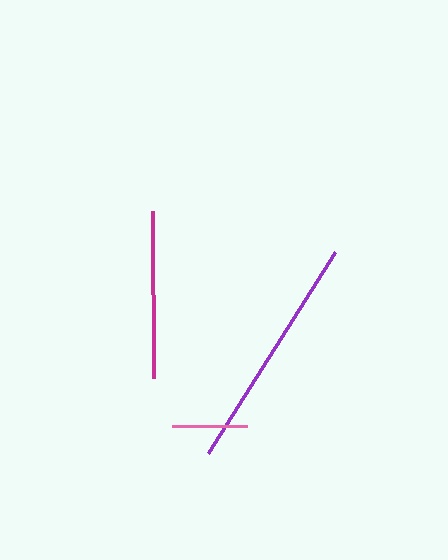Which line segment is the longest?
The purple line is the longest at approximately 239 pixels.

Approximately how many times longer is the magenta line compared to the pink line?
The magenta line is approximately 2.3 times the length of the pink line.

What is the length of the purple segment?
The purple segment is approximately 239 pixels long.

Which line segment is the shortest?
The pink line is the shortest at approximately 74 pixels.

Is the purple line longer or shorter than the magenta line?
The purple line is longer than the magenta line.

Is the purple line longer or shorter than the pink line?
The purple line is longer than the pink line.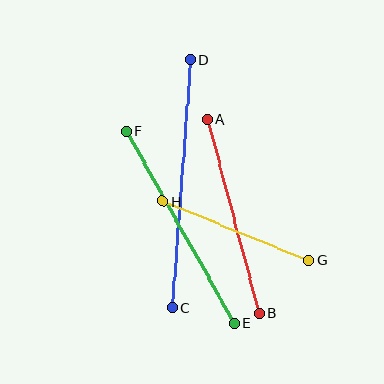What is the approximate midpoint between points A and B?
The midpoint is at approximately (233, 217) pixels.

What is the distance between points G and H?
The distance is approximately 158 pixels.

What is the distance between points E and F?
The distance is approximately 220 pixels.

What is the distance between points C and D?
The distance is approximately 248 pixels.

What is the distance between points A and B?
The distance is approximately 201 pixels.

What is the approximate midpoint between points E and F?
The midpoint is at approximately (180, 227) pixels.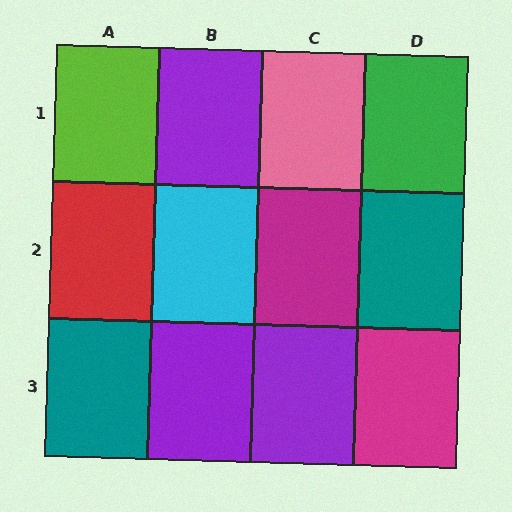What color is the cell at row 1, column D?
Green.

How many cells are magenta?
2 cells are magenta.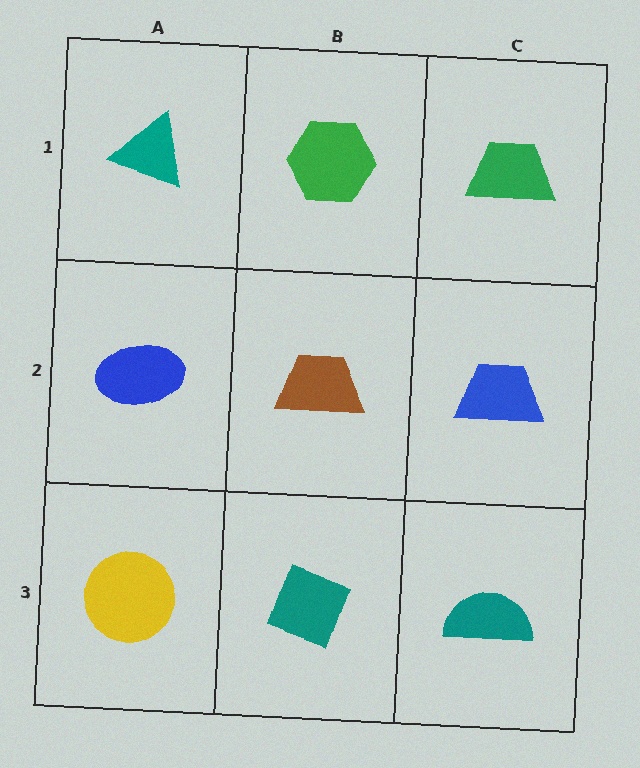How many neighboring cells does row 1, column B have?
3.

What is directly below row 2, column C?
A teal semicircle.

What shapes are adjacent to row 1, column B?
A brown trapezoid (row 2, column B), a teal triangle (row 1, column A), a green trapezoid (row 1, column C).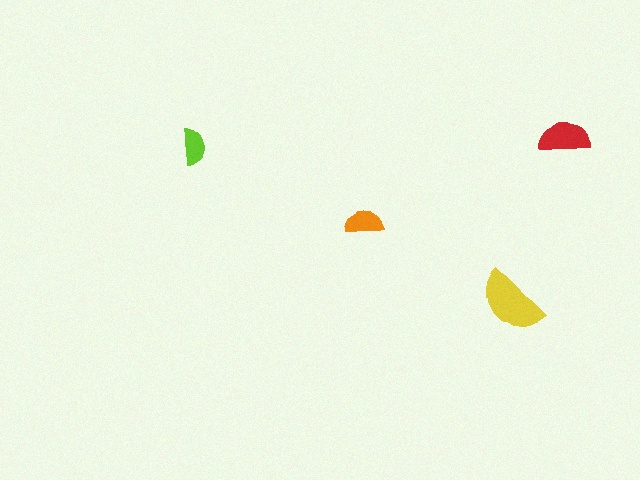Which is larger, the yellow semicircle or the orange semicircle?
The yellow one.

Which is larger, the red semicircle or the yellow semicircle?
The yellow one.